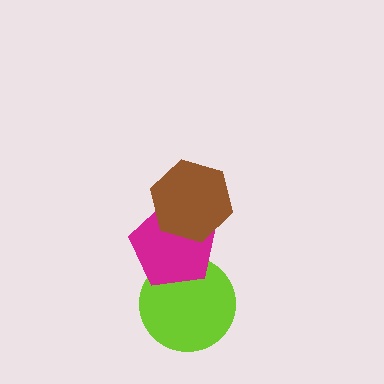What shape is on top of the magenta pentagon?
The brown hexagon is on top of the magenta pentagon.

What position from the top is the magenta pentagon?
The magenta pentagon is 2nd from the top.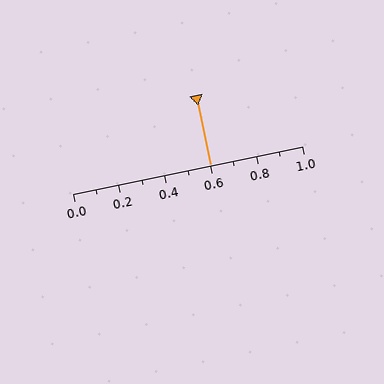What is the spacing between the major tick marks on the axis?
The major ticks are spaced 0.2 apart.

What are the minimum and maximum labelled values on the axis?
The axis runs from 0.0 to 1.0.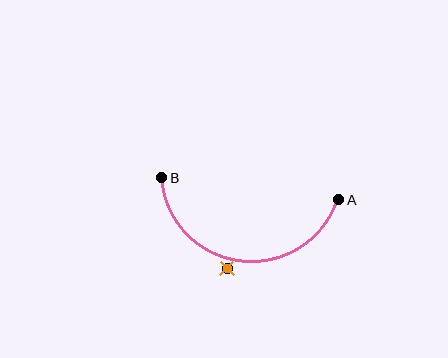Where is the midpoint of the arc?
The arc midpoint is the point on the curve farthest from the straight line joining A and B. It sits below that line.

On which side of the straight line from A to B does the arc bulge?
The arc bulges below the straight line connecting A and B.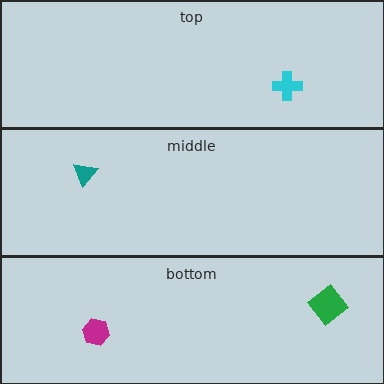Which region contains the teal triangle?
The middle region.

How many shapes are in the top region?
1.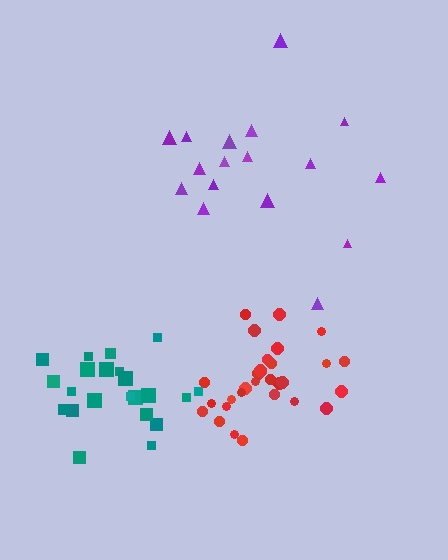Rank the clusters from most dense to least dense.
teal, red, purple.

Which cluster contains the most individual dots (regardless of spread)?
Red (30).